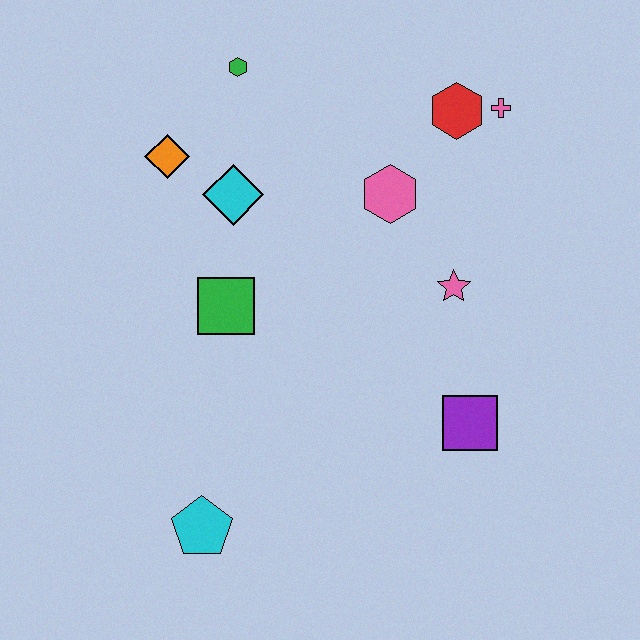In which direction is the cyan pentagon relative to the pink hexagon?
The cyan pentagon is below the pink hexagon.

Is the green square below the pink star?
Yes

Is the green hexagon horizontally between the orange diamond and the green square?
No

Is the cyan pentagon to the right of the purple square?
No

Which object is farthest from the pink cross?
The cyan pentagon is farthest from the pink cross.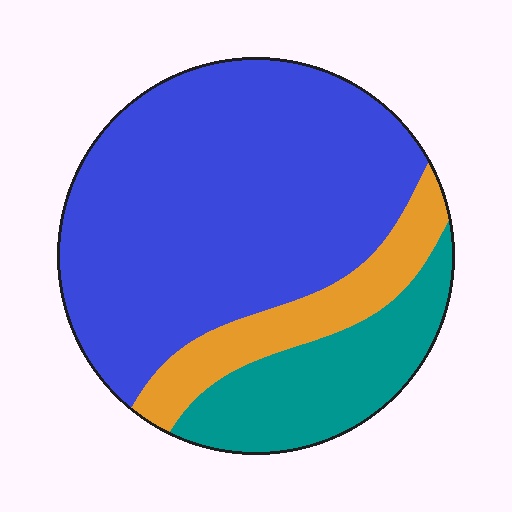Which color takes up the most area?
Blue, at roughly 65%.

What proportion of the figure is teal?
Teal takes up between a sixth and a third of the figure.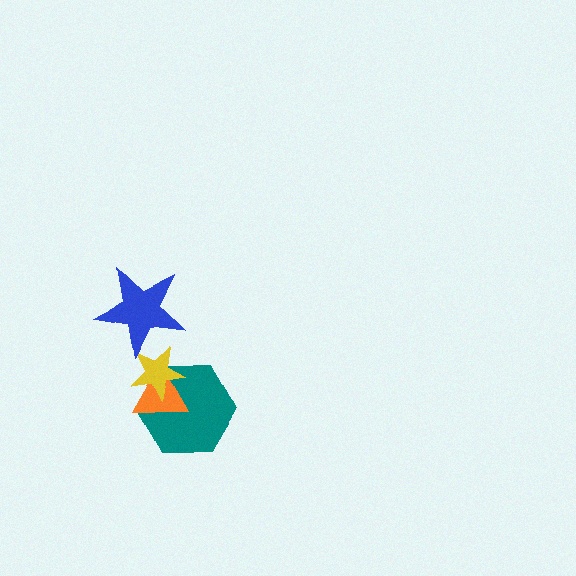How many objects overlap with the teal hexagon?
2 objects overlap with the teal hexagon.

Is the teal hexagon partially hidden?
Yes, it is partially covered by another shape.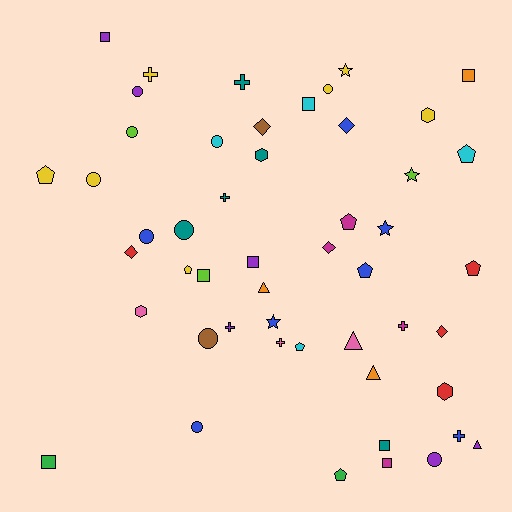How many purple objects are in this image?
There are 6 purple objects.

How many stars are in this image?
There are 4 stars.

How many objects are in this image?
There are 50 objects.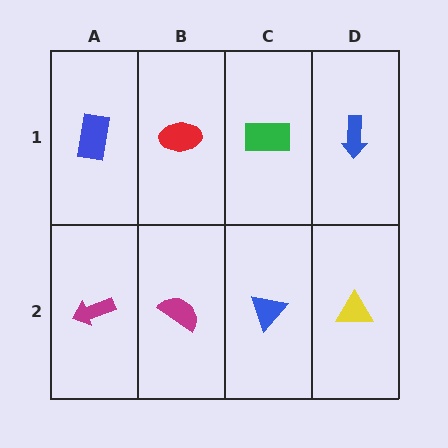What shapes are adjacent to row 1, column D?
A yellow triangle (row 2, column D), a green rectangle (row 1, column C).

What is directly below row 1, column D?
A yellow triangle.